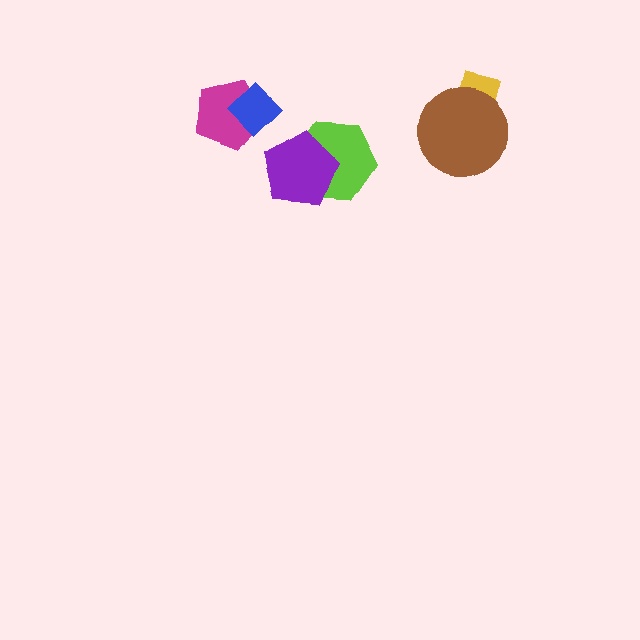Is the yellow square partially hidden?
Yes, it is partially covered by another shape.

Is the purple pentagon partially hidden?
No, no other shape covers it.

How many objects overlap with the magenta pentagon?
1 object overlaps with the magenta pentagon.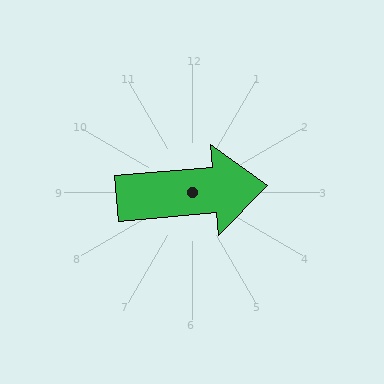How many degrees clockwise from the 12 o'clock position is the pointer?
Approximately 85 degrees.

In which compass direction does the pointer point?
East.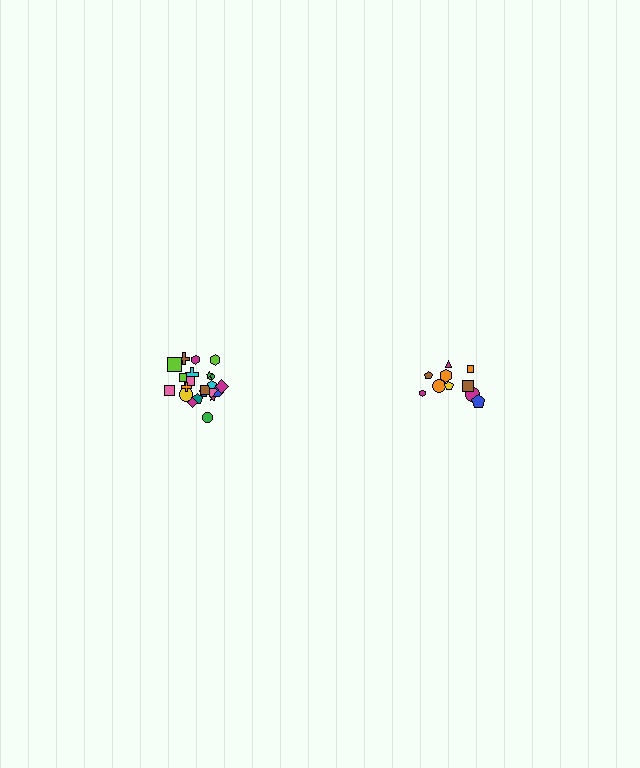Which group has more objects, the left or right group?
The left group.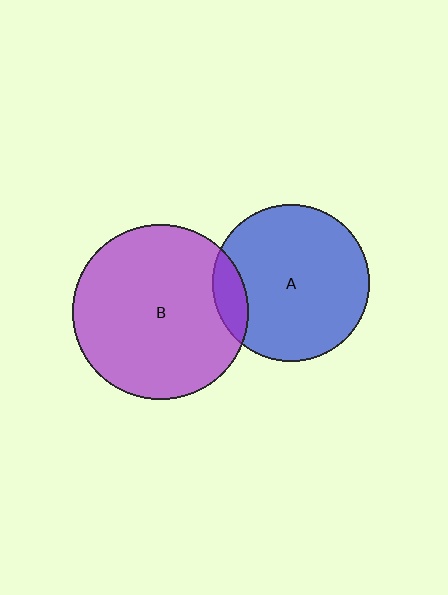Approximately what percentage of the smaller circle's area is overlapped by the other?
Approximately 10%.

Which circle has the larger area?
Circle B (purple).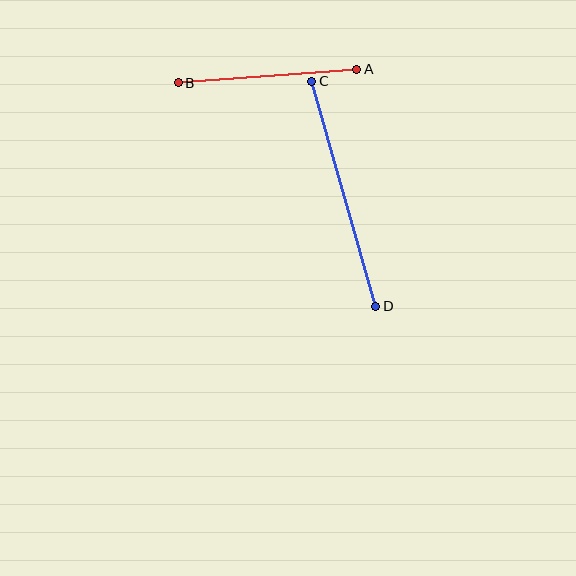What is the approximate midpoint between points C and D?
The midpoint is at approximately (344, 194) pixels.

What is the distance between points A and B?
The distance is approximately 179 pixels.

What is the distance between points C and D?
The distance is approximately 234 pixels.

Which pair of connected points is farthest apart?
Points C and D are farthest apart.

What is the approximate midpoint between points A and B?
The midpoint is at approximately (268, 76) pixels.